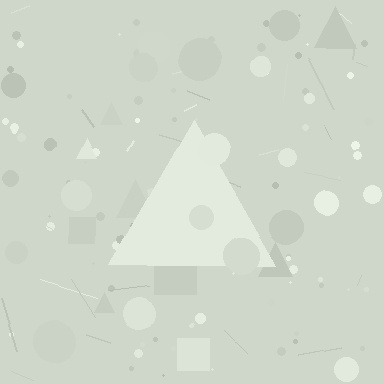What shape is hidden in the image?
A triangle is hidden in the image.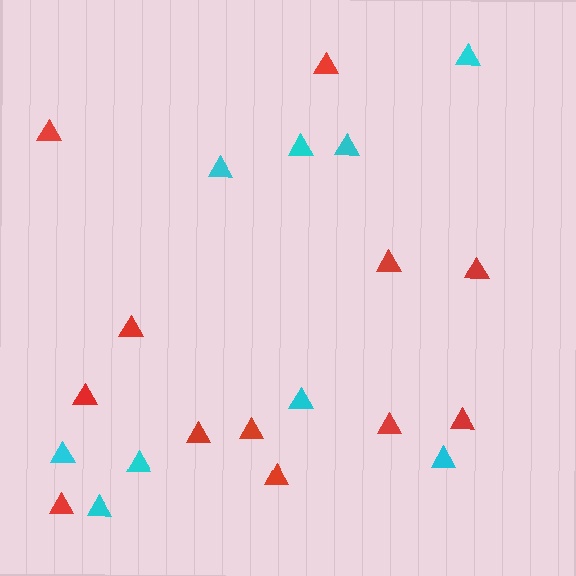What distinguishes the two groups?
There are 2 groups: one group of cyan triangles (9) and one group of red triangles (12).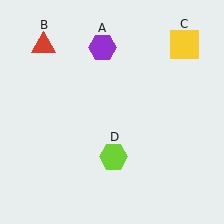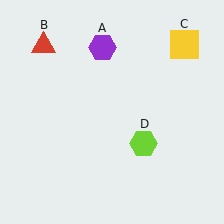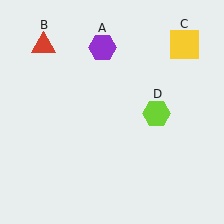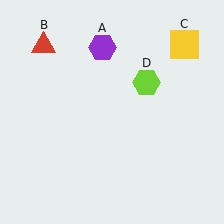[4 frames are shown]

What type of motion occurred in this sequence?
The lime hexagon (object D) rotated counterclockwise around the center of the scene.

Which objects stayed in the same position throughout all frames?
Purple hexagon (object A) and red triangle (object B) and yellow square (object C) remained stationary.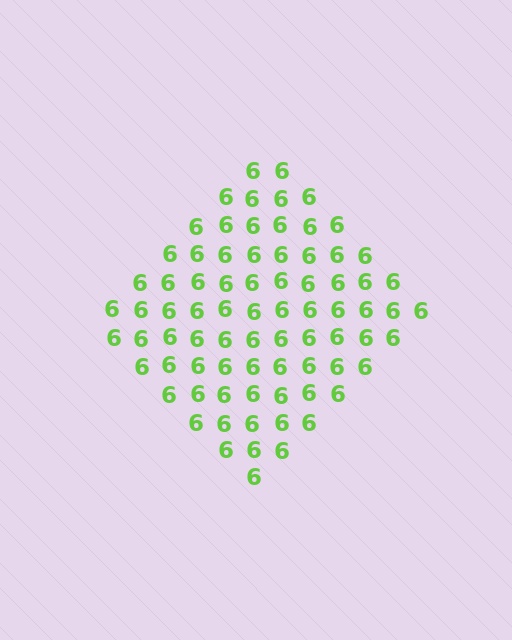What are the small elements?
The small elements are digit 6's.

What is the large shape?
The large shape is a diamond.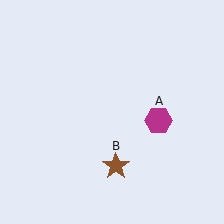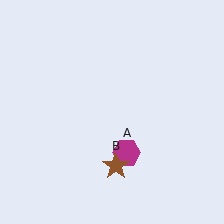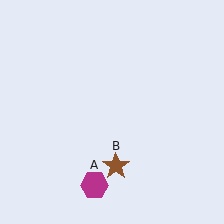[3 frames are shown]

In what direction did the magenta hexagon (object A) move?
The magenta hexagon (object A) moved down and to the left.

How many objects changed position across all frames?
1 object changed position: magenta hexagon (object A).